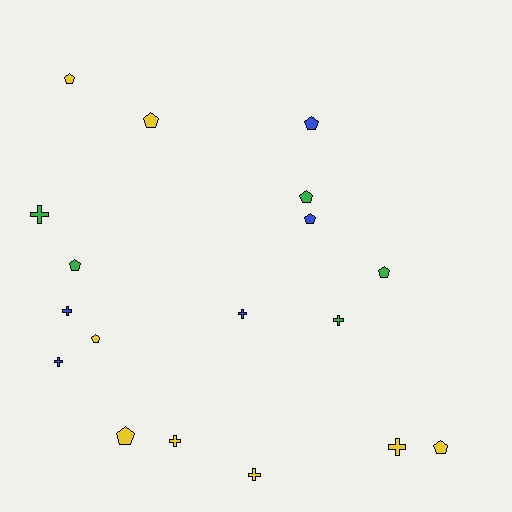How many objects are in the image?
There are 18 objects.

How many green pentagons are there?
There are 3 green pentagons.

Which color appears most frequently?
Yellow, with 8 objects.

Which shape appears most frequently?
Pentagon, with 10 objects.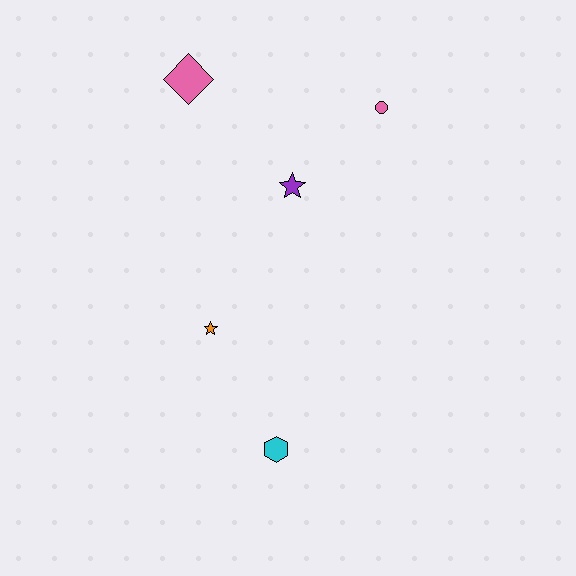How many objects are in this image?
There are 5 objects.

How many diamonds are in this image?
There is 1 diamond.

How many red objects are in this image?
There are no red objects.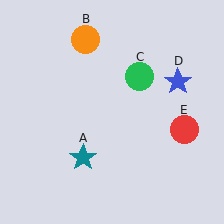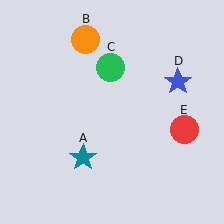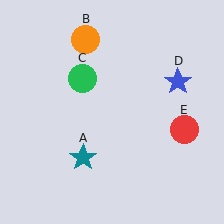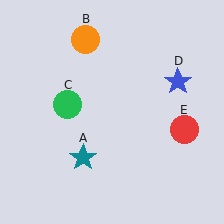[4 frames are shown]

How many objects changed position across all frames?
1 object changed position: green circle (object C).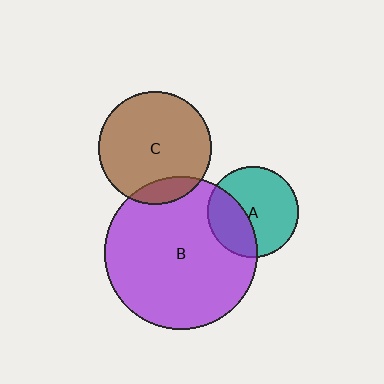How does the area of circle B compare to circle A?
Approximately 2.8 times.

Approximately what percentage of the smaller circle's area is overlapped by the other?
Approximately 15%.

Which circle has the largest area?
Circle B (purple).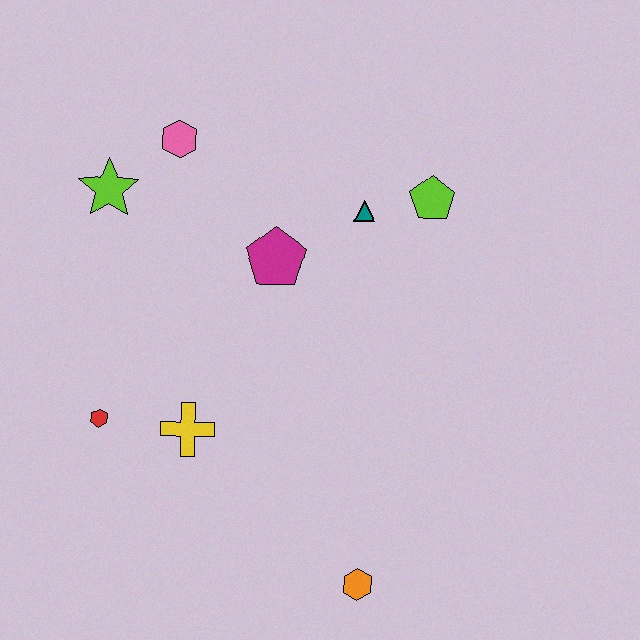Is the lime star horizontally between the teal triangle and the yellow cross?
No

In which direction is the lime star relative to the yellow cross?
The lime star is above the yellow cross.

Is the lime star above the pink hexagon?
No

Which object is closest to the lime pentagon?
The teal triangle is closest to the lime pentagon.